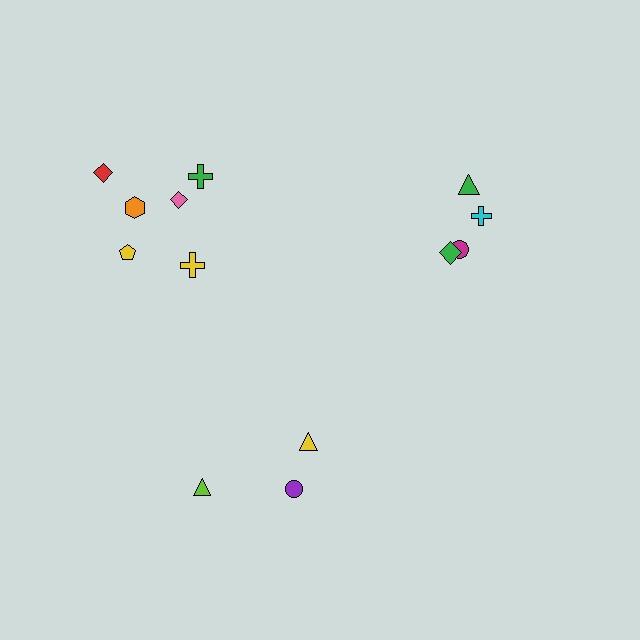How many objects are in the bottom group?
There are 3 objects.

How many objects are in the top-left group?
There are 6 objects.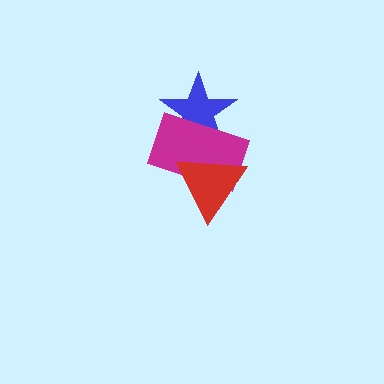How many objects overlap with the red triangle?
2 objects overlap with the red triangle.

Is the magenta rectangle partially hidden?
Yes, it is partially covered by another shape.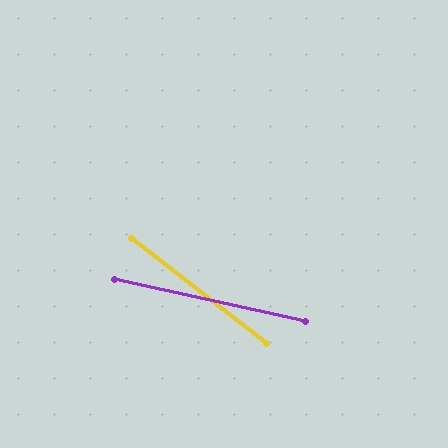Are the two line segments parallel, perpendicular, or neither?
Neither parallel nor perpendicular — they differ by about 26°.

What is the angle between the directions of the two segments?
Approximately 26 degrees.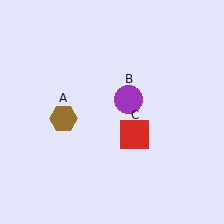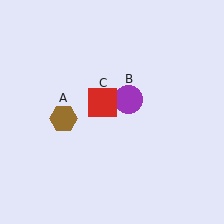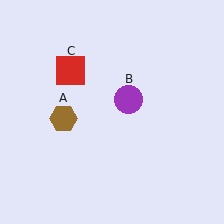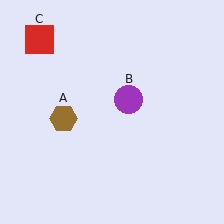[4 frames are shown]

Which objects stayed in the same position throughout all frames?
Brown hexagon (object A) and purple circle (object B) remained stationary.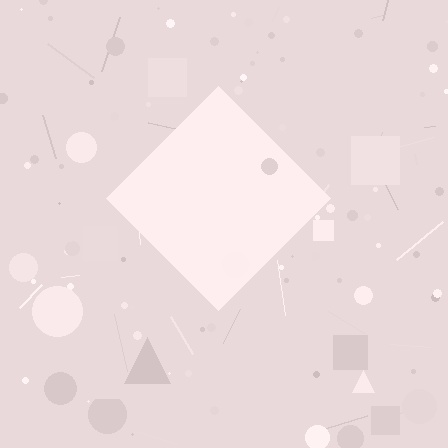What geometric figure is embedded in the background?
A diamond is embedded in the background.